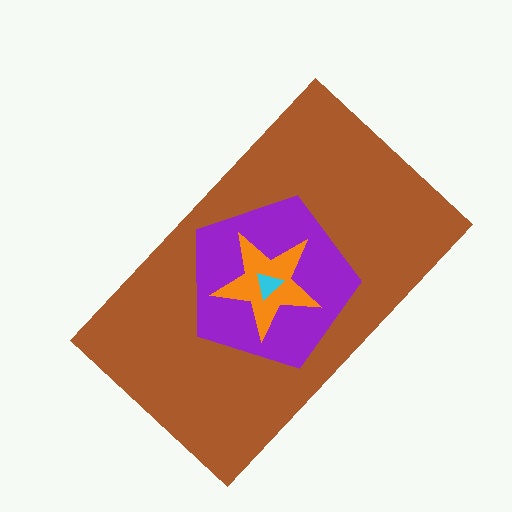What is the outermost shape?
The brown rectangle.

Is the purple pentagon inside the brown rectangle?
Yes.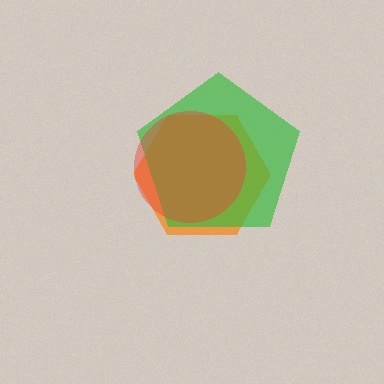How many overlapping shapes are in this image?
There are 3 overlapping shapes in the image.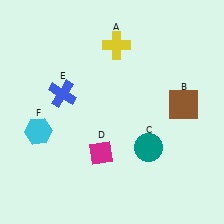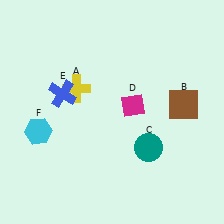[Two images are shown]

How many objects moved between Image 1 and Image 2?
2 objects moved between the two images.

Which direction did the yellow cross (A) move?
The yellow cross (A) moved down.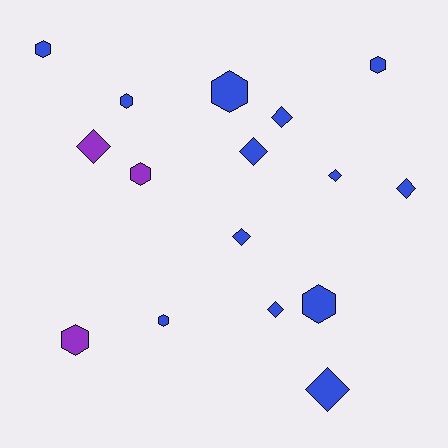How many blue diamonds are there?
There are 7 blue diamonds.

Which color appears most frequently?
Blue, with 13 objects.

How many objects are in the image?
There are 16 objects.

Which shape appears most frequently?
Diamond, with 8 objects.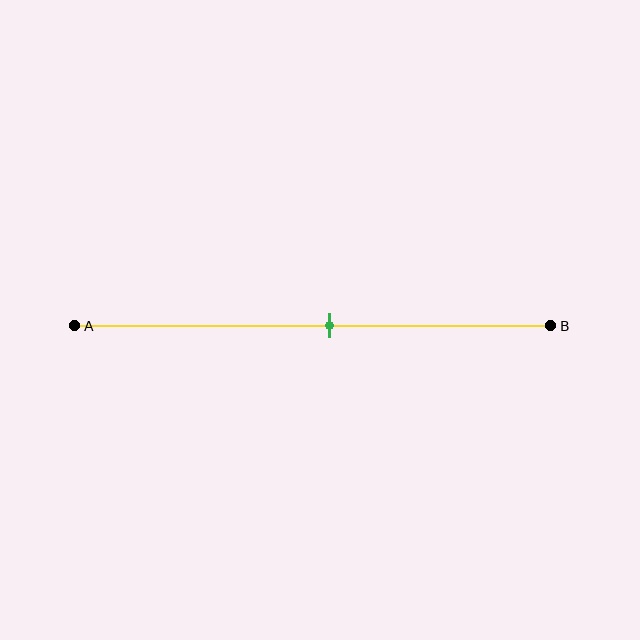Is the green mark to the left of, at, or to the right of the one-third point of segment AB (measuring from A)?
The green mark is to the right of the one-third point of segment AB.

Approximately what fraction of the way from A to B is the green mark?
The green mark is approximately 55% of the way from A to B.